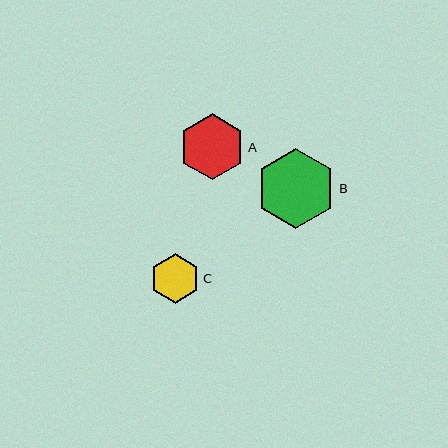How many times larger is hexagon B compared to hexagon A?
Hexagon B is approximately 1.2 times the size of hexagon A.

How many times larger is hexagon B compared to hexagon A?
Hexagon B is approximately 1.2 times the size of hexagon A.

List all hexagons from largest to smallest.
From largest to smallest: B, A, C.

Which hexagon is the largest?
Hexagon B is the largest with a size of approximately 80 pixels.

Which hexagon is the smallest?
Hexagon C is the smallest with a size of approximately 49 pixels.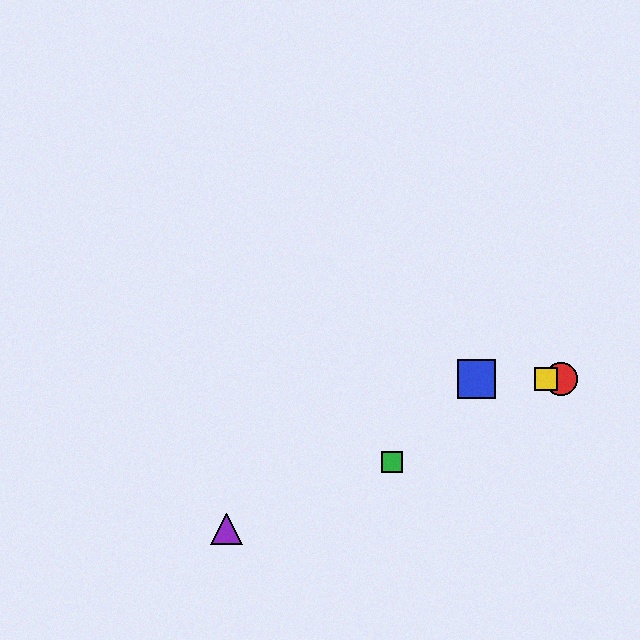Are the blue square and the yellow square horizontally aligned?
Yes, both are at y≈379.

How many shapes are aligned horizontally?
3 shapes (the red circle, the blue square, the yellow square) are aligned horizontally.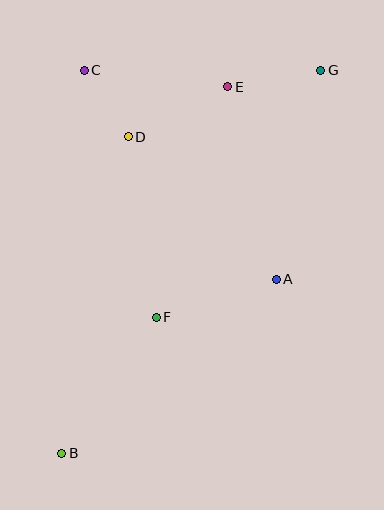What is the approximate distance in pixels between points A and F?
The distance between A and F is approximately 126 pixels.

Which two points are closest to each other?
Points C and D are closest to each other.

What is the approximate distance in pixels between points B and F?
The distance between B and F is approximately 166 pixels.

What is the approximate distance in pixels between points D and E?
The distance between D and E is approximately 111 pixels.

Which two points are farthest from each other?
Points B and G are farthest from each other.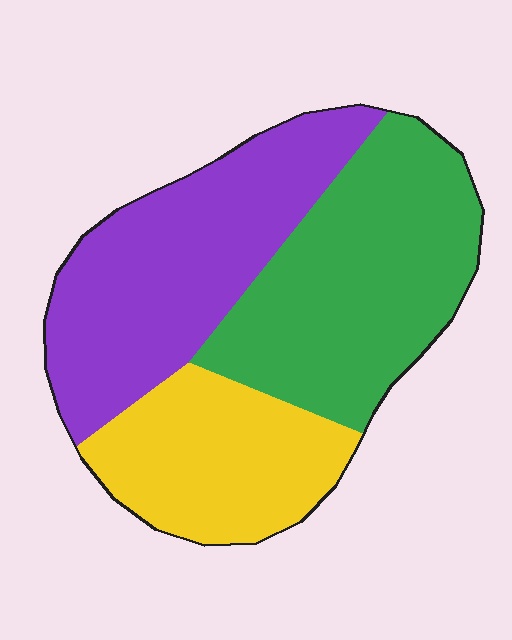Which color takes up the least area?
Yellow, at roughly 25%.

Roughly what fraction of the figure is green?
Green covers roughly 40% of the figure.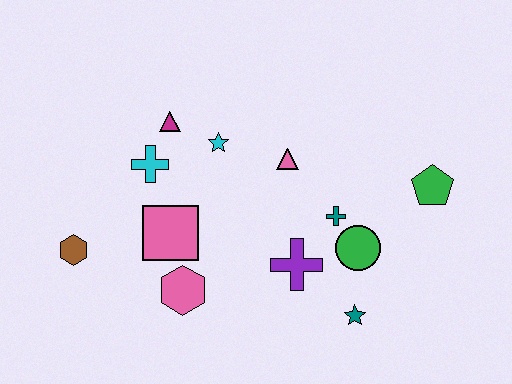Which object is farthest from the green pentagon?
The brown hexagon is farthest from the green pentagon.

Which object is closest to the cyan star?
The magenta triangle is closest to the cyan star.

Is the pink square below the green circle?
No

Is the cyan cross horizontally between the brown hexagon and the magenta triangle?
Yes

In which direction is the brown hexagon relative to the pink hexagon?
The brown hexagon is to the left of the pink hexagon.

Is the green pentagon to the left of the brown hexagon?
No